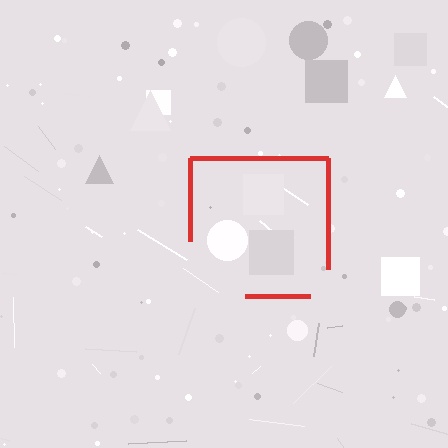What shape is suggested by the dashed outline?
The dashed outline suggests a square.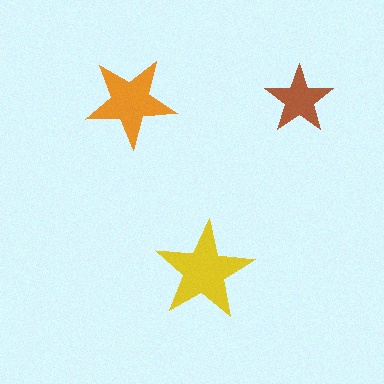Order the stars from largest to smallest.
the yellow one, the orange one, the brown one.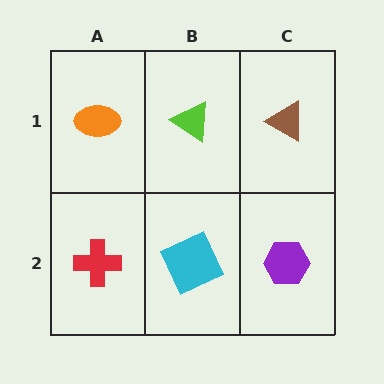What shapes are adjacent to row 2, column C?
A brown triangle (row 1, column C), a cyan square (row 2, column B).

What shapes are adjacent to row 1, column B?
A cyan square (row 2, column B), an orange ellipse (row 1, column A), a brown triangle (row 1, column C).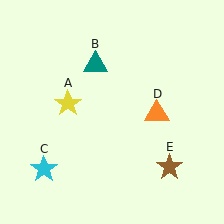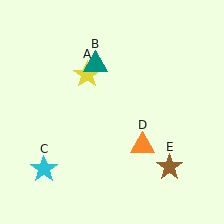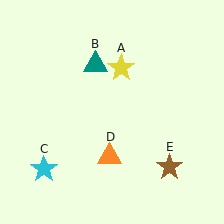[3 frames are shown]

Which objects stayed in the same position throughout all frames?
Teal triangle (object B) and cyan star (object C) and brown star (object E) remained stationary.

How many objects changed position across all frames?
2 objects changed position: yellow star (object A), orange triangle (object D).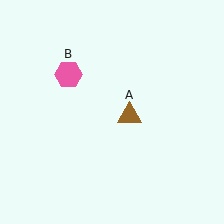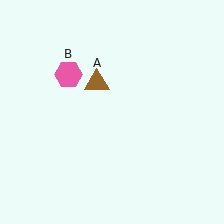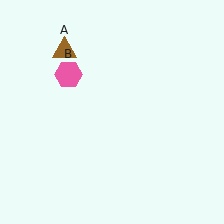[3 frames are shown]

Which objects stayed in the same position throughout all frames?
Pink hexagon (object B) remained stationary.